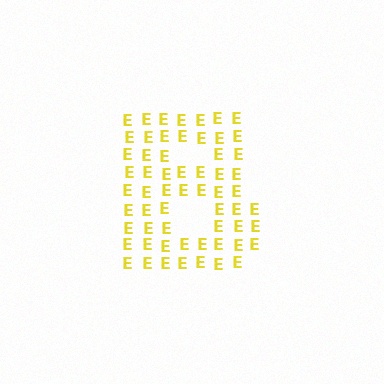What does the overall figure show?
The overall figure shows the letter B.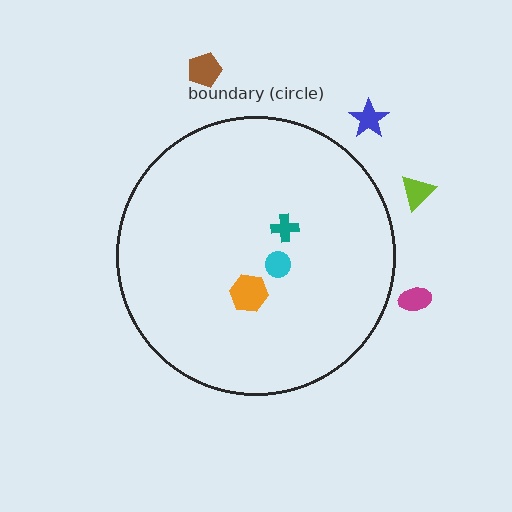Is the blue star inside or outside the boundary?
Outside.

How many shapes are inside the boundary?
3 inside, 4 outside.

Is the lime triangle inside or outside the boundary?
Outside.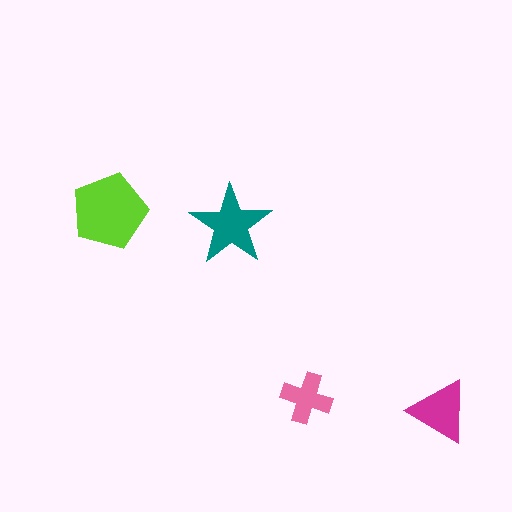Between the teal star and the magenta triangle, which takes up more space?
The teal star.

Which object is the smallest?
The pink cross.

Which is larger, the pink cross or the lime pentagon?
The lime pentagon.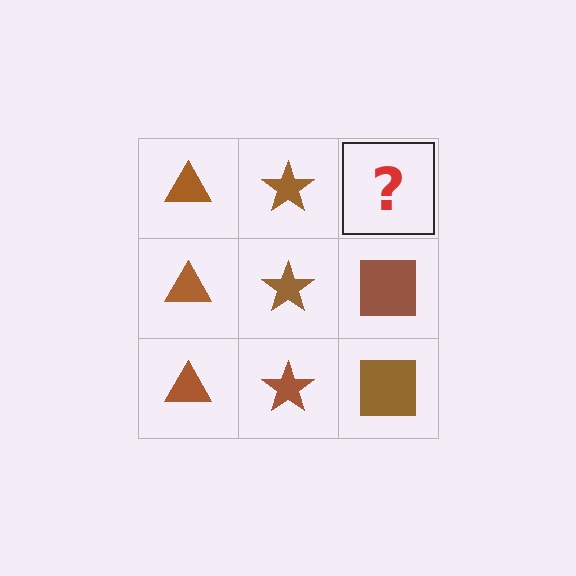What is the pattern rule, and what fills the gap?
The rule is that each column has a consistent shape. The gap should be filled with a brown square.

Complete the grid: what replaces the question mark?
The question mark should be replaced with a brown square.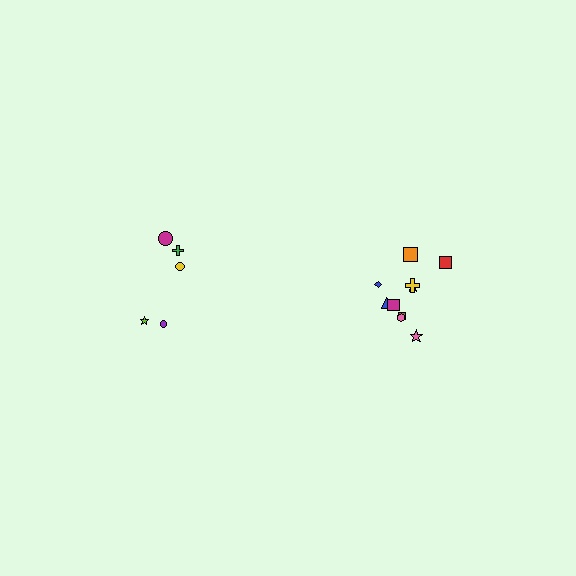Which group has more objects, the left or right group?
The right group.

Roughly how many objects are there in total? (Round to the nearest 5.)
Roughly 15 objects in total.